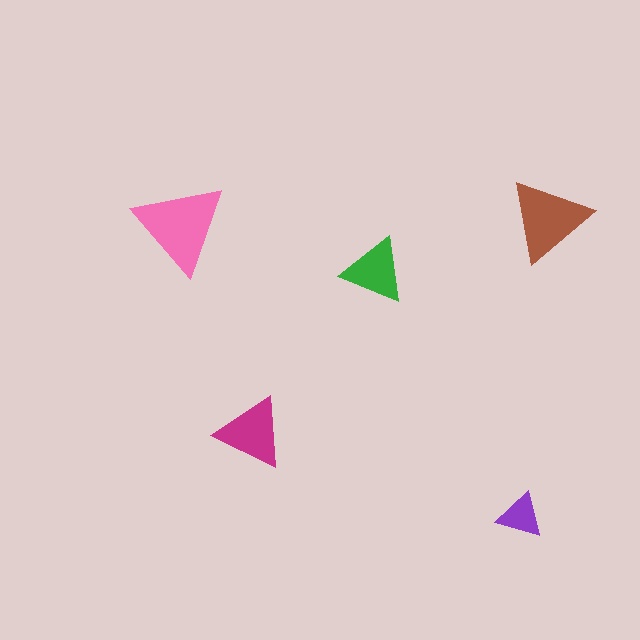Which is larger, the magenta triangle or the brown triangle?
The brown one.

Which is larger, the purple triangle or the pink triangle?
The pink one.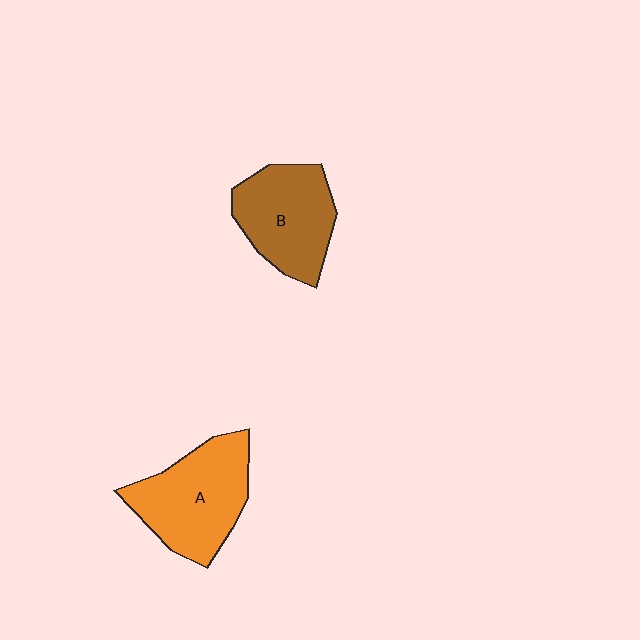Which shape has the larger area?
Shape A (orange).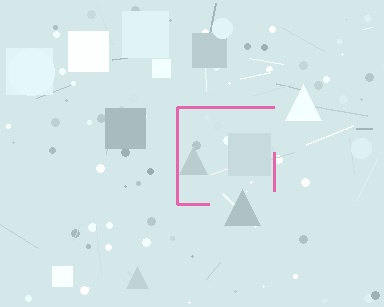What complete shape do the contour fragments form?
The contour fragments form a square.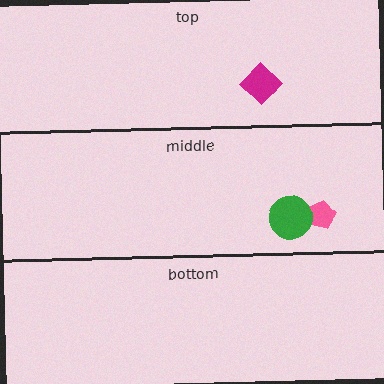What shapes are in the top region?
The magenta diamond.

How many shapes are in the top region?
1.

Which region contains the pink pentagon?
The middle region.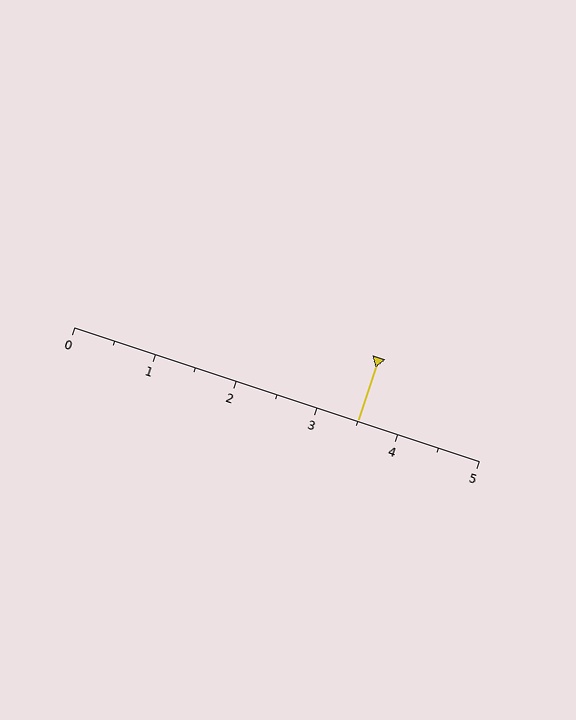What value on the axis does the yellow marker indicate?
The marker indicates approximately 3.5.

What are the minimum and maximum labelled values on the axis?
The axis runs from 0 to 5.